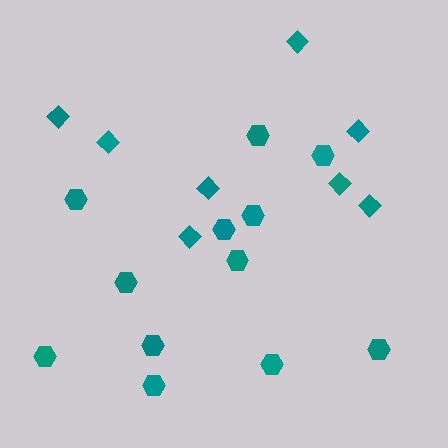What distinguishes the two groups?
There are 2 groups: one group of diamonds (8) and one group of hexagons (12).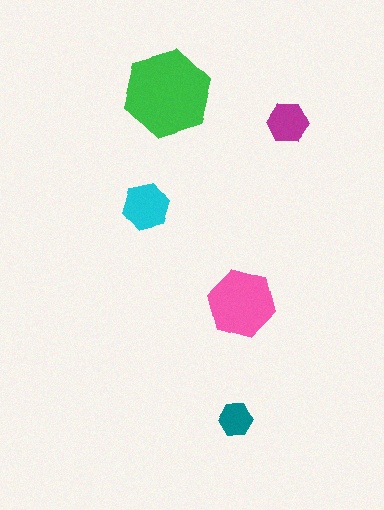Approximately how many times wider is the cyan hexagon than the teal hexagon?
About 1.5 times wider.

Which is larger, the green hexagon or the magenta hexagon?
The green one.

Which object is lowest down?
The teal hexagon is bottommost.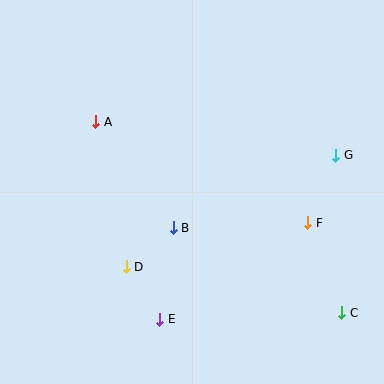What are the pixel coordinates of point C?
Point C is at (341, 313).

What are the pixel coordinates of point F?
Point F is at (308, 223).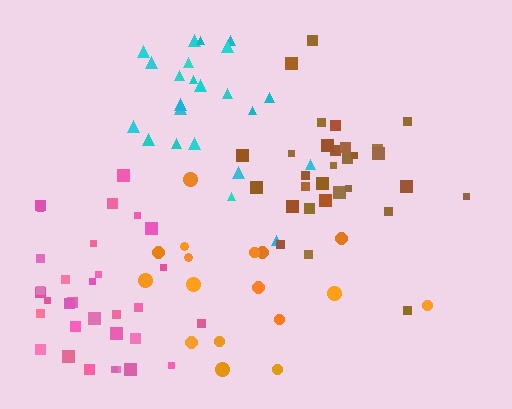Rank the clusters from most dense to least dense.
pink, brown, cyan, orange.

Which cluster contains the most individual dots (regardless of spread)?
Pink (34).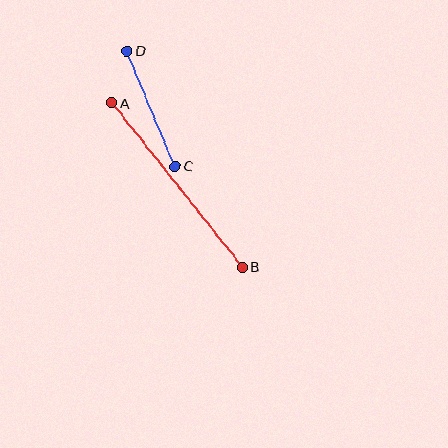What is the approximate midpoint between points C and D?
The midpoint is at approximately (151, 108) pixels.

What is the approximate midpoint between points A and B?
The midpoint is at approximately (177, 185) pixels.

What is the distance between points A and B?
The distance is approximately 210 pixels.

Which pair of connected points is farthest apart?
Points A and B are farthest apart.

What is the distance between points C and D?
The distance is approximately 125 pixels.